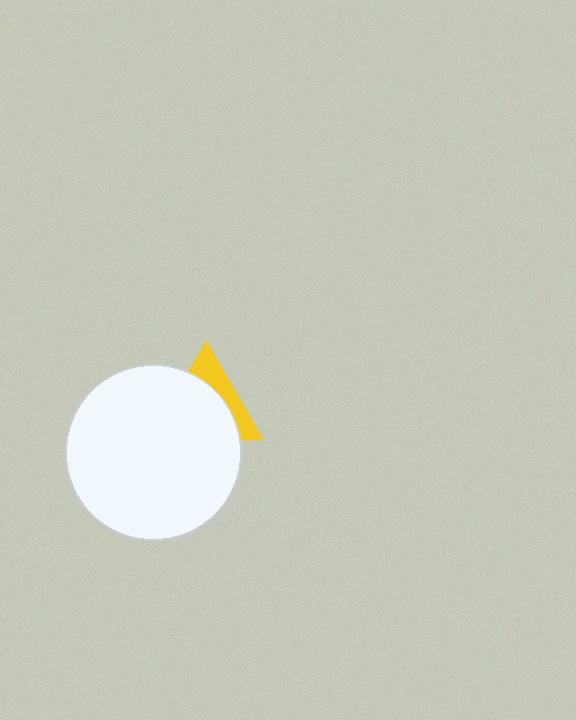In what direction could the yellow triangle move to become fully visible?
The yellow triangle could move up. That would shift it out from behind the white circle entirely.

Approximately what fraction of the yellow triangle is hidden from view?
Roughly 66% of the yellow triangle is hidden behind the white circle.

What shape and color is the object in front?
The object in front is a white circle.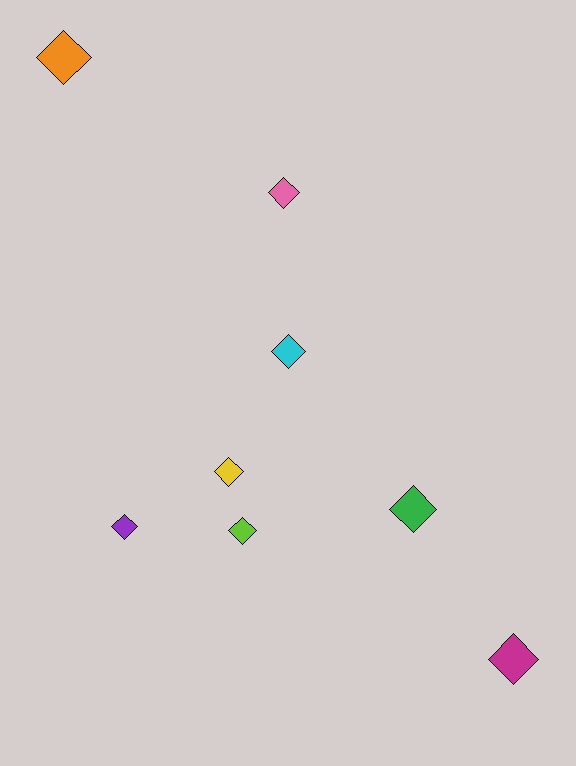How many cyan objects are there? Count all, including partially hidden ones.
There is 1 cyan object.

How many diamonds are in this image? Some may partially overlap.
There are 8 diamonds.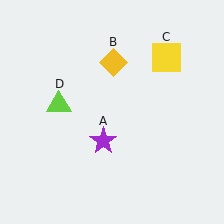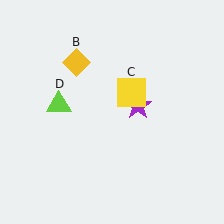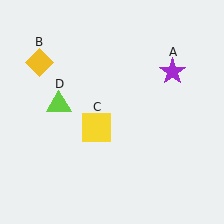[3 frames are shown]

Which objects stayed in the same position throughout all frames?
Lime triangle (object D) remained stationary.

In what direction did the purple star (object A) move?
The purple star (object A) moved up and to the right.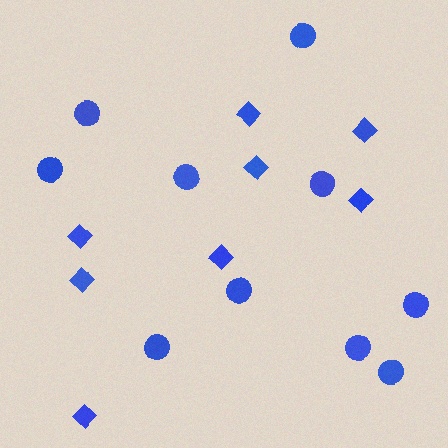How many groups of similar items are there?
There are 2 groups: one group of diamonds (8) and one group of circles (10).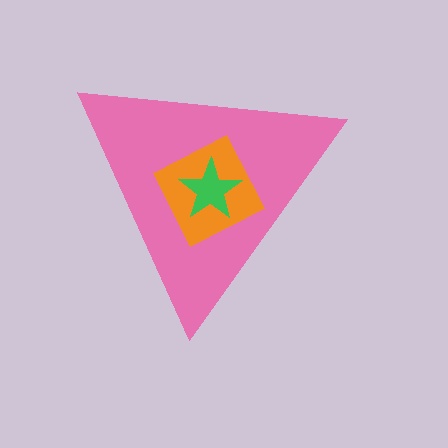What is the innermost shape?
The green star.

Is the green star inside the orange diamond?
Yes.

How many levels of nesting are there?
3.